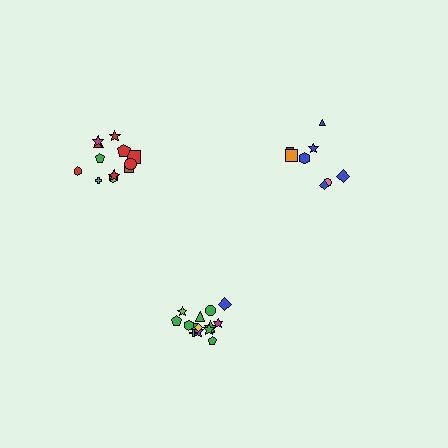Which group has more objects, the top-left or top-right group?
The top-left group.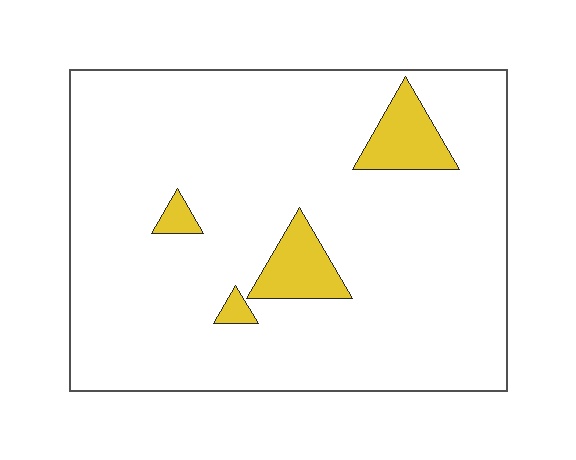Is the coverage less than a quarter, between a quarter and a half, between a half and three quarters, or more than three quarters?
Less than a quarter.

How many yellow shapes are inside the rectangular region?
4.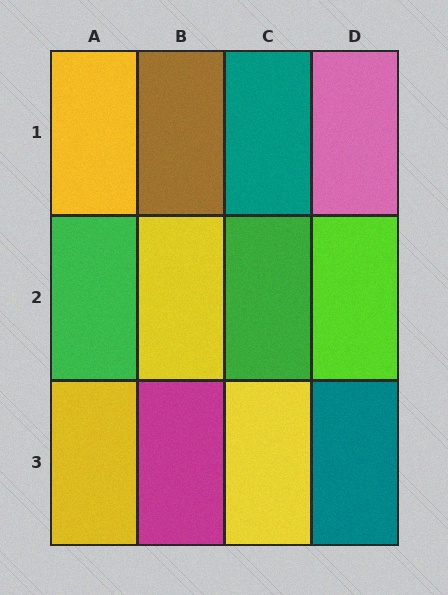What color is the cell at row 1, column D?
Pink.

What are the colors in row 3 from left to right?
Yellow, magenta, yellow, teal.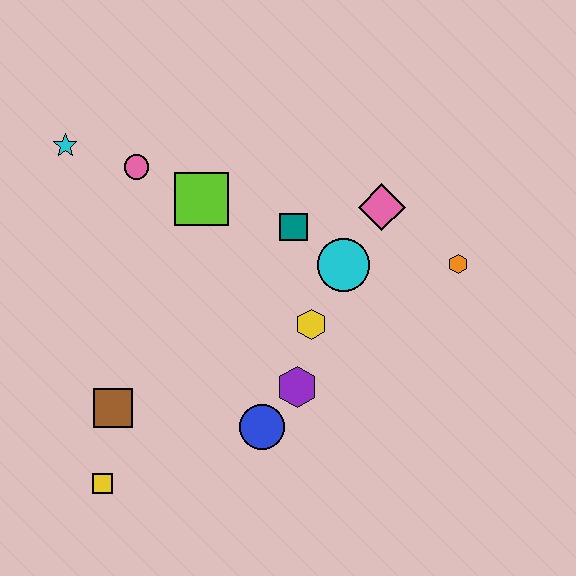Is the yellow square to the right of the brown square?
No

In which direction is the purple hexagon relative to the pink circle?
The purple hexagon is below the pink circle.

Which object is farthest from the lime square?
The yellow square is farthest from the lime square.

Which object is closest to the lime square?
The pink circle is closest to the lime square.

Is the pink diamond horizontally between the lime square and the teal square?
No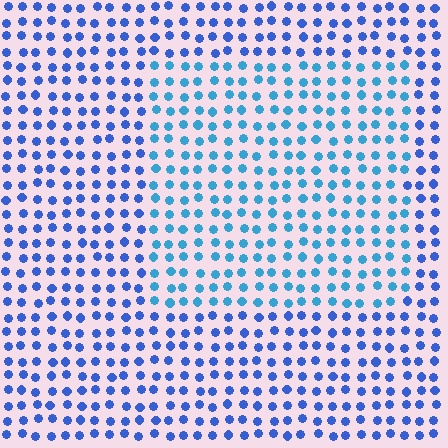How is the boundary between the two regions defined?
The boundary is defined purely by a slight shift in hue (about 27 degrees). Spacing, size, and orientation are identical on both sides.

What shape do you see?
I see a rectangle.